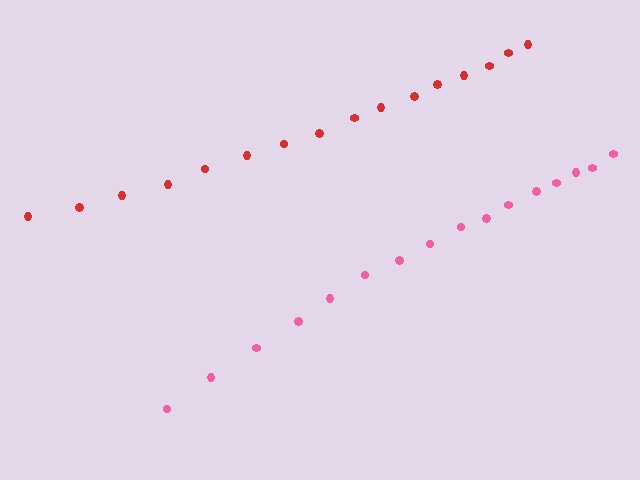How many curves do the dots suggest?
There are 2 distinct paths.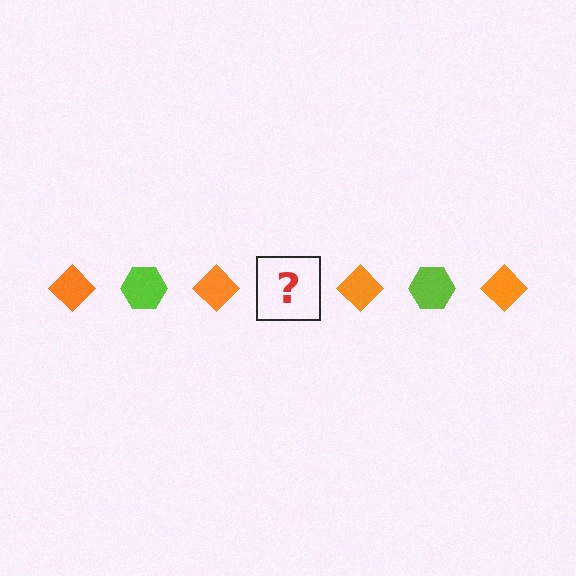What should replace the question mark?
The question mark should be replaced with a lime hexagon.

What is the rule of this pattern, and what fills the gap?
The rule is that the pattern alternates between orange diamond and lime hexagon. The gap should be filled with a lime hexagon.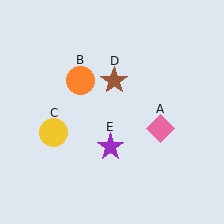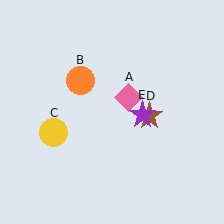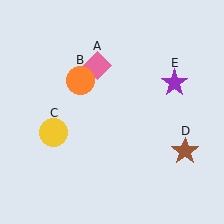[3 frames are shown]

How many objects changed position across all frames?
3 objects changed position: pink diamond (object A), brown star (object D), purple star (object E).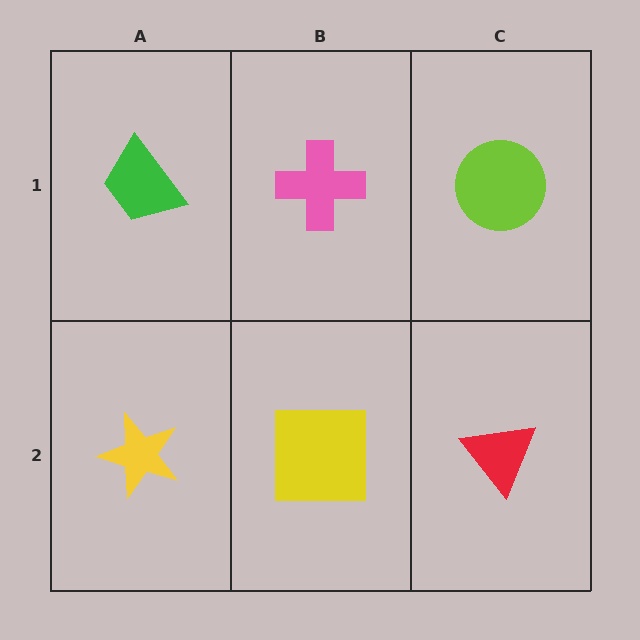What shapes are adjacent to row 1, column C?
A red triangle (row 2, column C), a pink cross (row 1, column B).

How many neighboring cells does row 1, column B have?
3.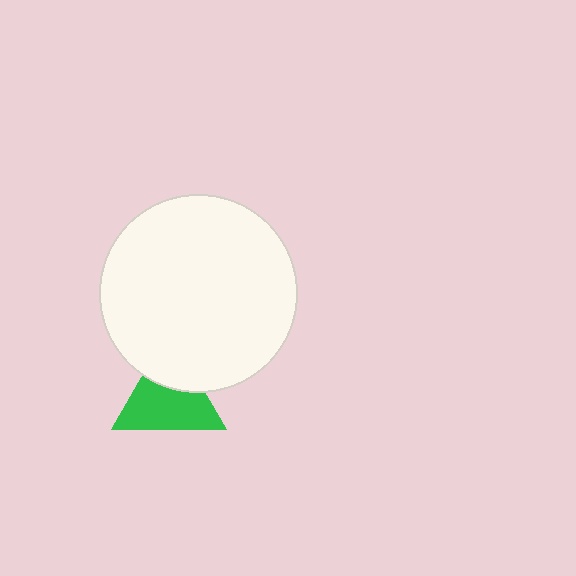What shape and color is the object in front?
The object in front is a white circle.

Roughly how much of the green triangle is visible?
Most of it is visible (roughly 67%).